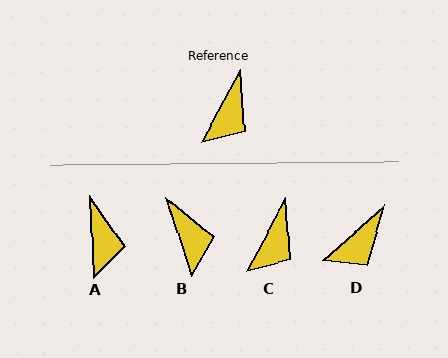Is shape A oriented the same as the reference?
No, it is off by about 30 degrees.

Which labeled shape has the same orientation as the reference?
C.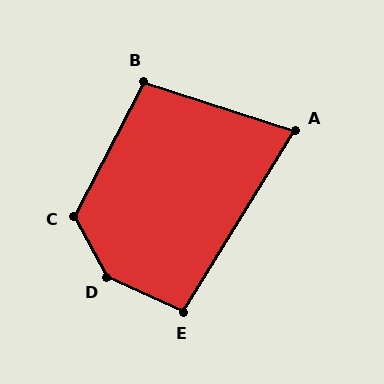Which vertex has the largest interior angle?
D, at approximately 143 degrees.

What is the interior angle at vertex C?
Approximately 124 degrees (obtuse).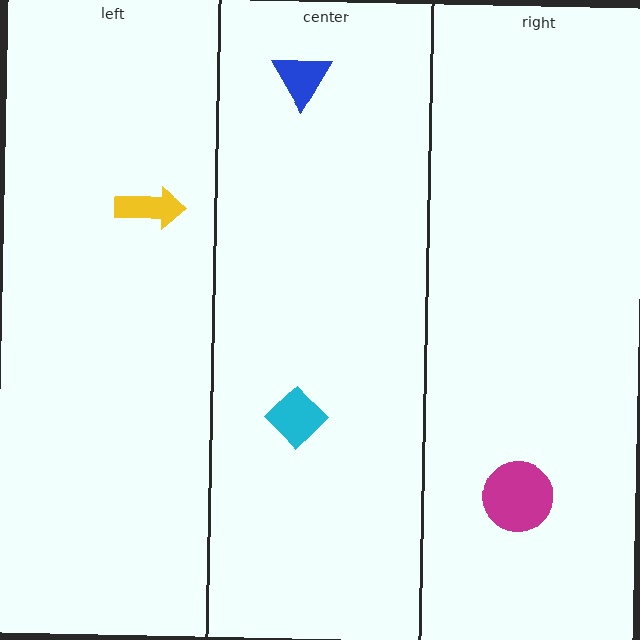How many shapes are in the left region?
1.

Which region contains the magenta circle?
The right region.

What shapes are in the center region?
The cyan diamond, the blue triangle.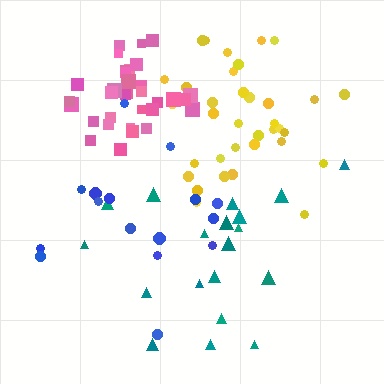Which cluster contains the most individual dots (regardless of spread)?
Yellow (35).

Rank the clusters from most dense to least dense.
pink, yellow, teal, blue.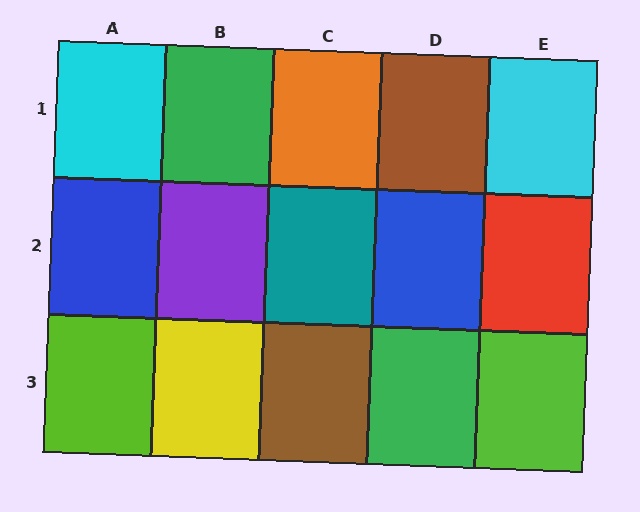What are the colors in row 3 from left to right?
Lime, yellow, brown, green, lime.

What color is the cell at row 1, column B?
Green.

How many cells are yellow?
1 cell is yellow.